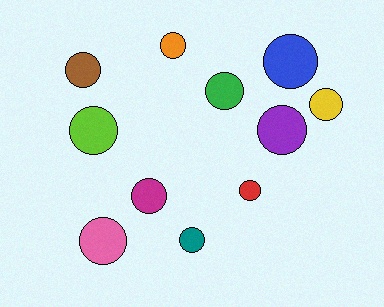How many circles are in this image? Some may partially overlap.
There are 11 circles.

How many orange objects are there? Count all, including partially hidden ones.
There is 1 orange object.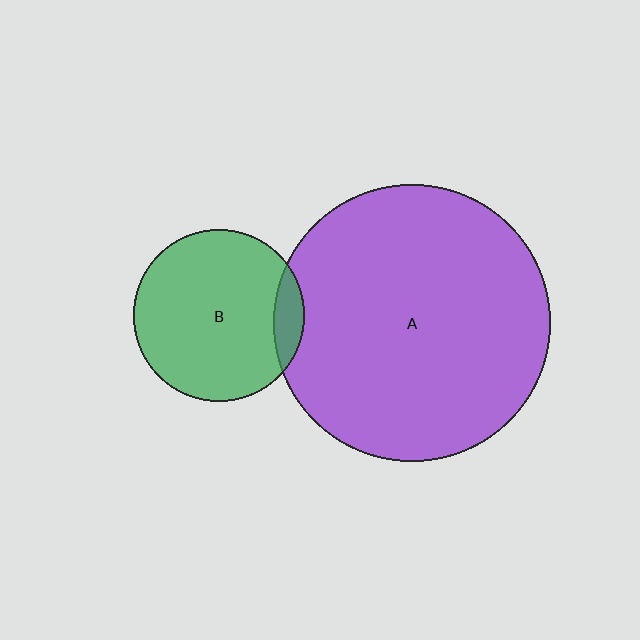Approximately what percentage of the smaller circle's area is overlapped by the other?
Approximately 10%.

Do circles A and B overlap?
Yes.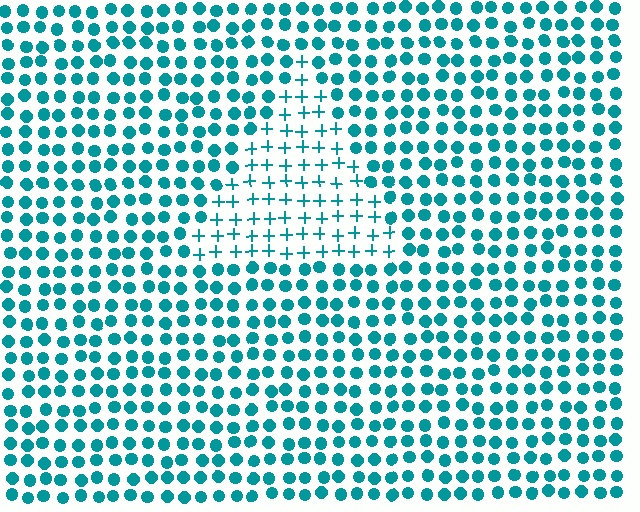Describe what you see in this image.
The image is filled with small teal elements arranged in a uniform grid. A triangle-shaped region contains plus signs, while the surrounding area contains circles. The boundary is defined purely by the change in element shape.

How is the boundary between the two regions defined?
The boundary is defined by a change in element shape: plus signs inside vs. circles outside. All elements share the same color and spacing.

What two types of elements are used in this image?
The image uses plus signs inside the triangle region and circles outside it.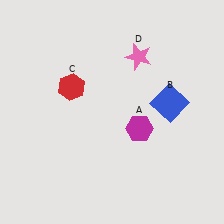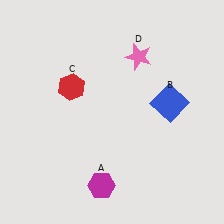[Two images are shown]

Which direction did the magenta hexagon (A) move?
The magenta hexagon (A) moved down.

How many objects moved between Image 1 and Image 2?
1 object moved between the two images.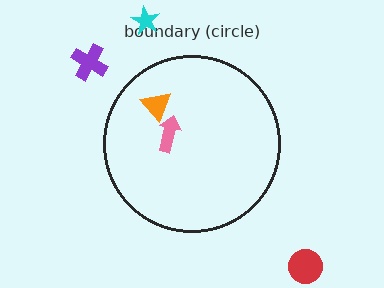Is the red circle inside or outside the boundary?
Outside.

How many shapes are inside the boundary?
2 inside, 3 outside.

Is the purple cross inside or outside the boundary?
Outside.